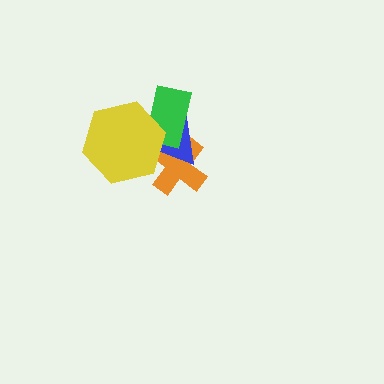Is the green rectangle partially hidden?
Yes, it is partially covered by another shape.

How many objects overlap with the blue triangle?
3 objects overlap with the blue triangle.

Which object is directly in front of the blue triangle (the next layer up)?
The green rectangle is directly in front of the blue triangle.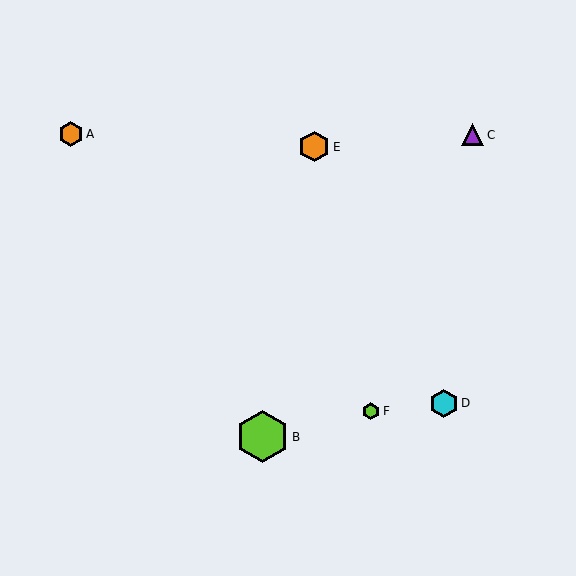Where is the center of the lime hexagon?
The center of the lime hexagon is at (262, 437).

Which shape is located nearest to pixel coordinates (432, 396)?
The cyan hexagon (labeled D) at (444, 403) is nearest to that location.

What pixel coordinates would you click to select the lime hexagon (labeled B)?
Click at (262, 437) to select the lime hexagon B.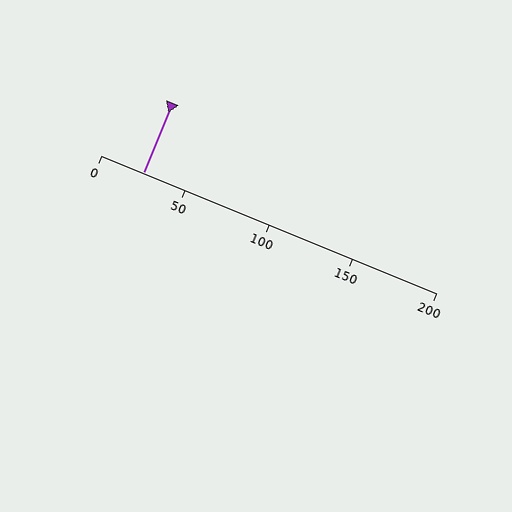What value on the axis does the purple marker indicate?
The marker indicates approximately 25.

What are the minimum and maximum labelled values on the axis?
The axis runs from 0 to 200.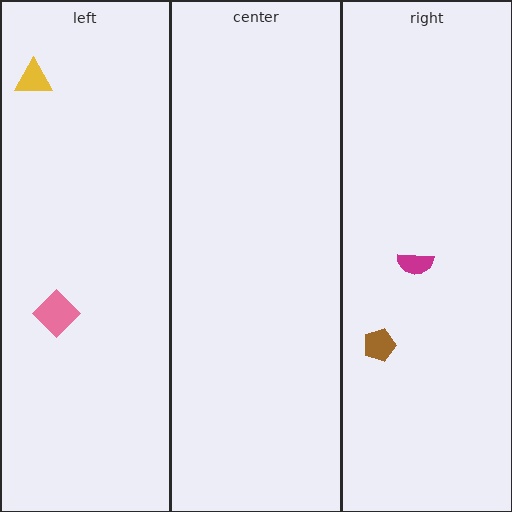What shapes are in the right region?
The brown pentagon, the magenta semicircle.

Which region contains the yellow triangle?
The left region.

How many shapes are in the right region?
2.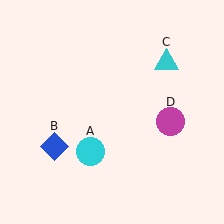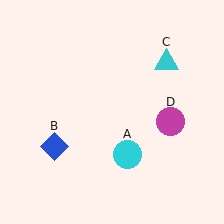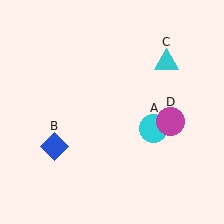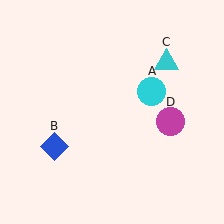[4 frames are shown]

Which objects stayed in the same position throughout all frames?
Blue diamond (object B) and cyan triangle (object C) and magenta circle (object D) remained stationary.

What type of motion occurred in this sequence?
The cyan circle (object A) rotated counterclockwise around the center of the scene.